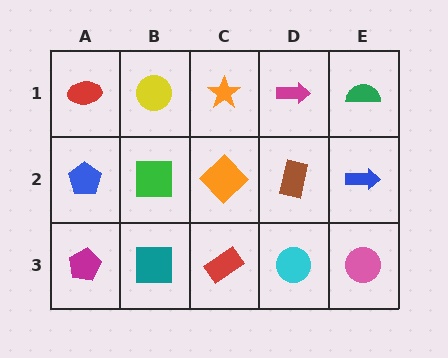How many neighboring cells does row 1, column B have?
3.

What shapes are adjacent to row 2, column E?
A green semicircle (row 1, column E), a pink circle (row 3, column E), a brown rectangle (row 2, column D).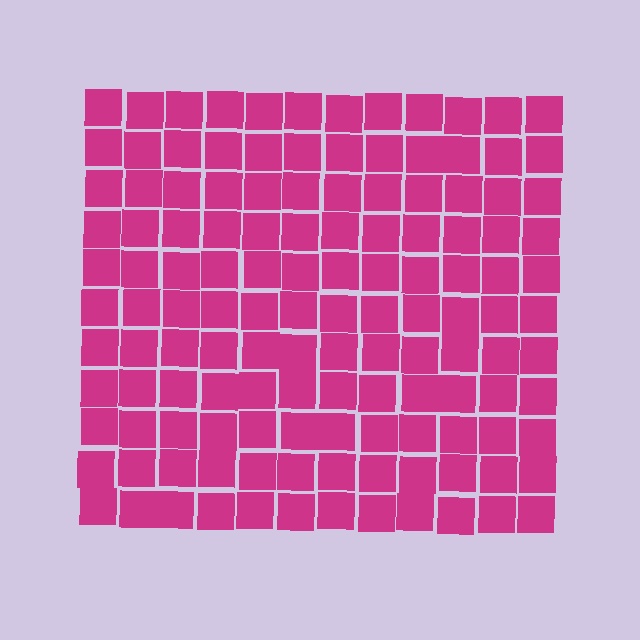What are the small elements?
The small elements are squares.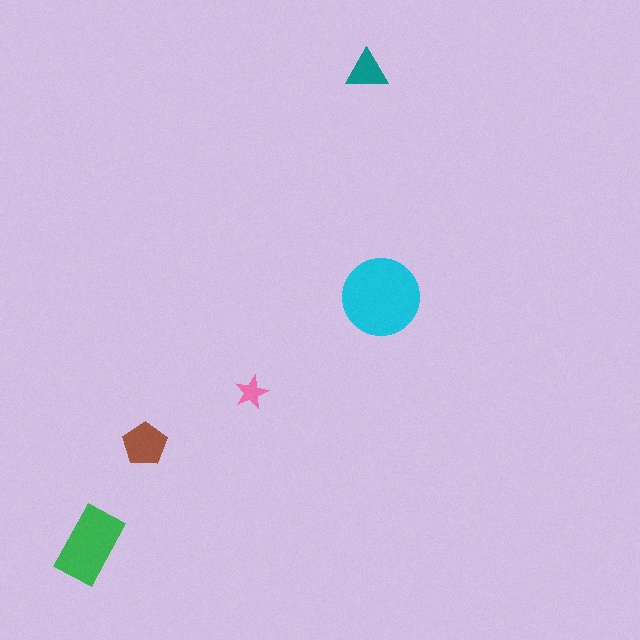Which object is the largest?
The cyan circle.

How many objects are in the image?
There are 5 objects in the image.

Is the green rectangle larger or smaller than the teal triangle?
Larger.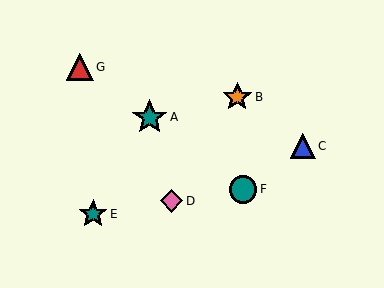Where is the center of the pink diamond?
The center of the pink diamond is at (171, 201).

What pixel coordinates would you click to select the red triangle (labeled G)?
Click at (80, 67) to select the red triangle G.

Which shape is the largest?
The teal star (labeled A) is the largest.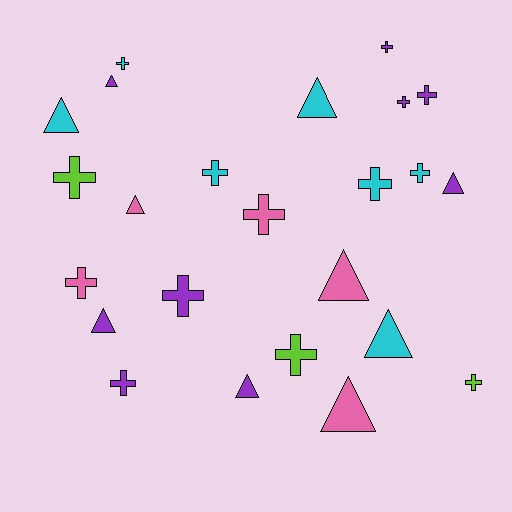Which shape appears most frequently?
Cross, with 14 objects.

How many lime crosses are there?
There are 3 lime crosses.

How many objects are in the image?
There are 24 objects.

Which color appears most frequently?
Purple, with 9 objects.